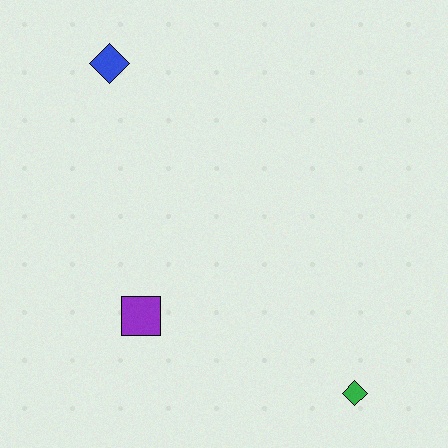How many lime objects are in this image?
There are no lime objects.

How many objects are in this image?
There are 3 objects.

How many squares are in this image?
There is 1 square.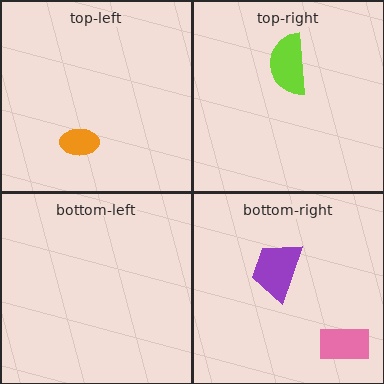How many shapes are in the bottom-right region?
2.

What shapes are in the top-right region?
The lime semicircle.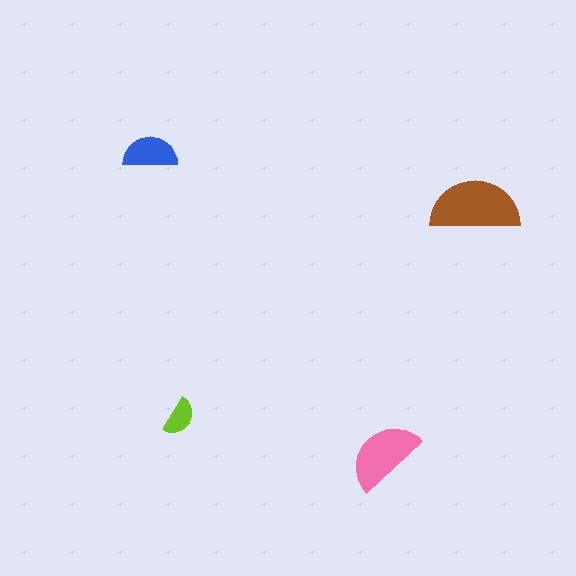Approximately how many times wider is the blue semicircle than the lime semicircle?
About 1.5 times wider.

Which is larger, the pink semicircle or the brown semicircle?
The brown one.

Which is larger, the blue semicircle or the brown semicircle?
The brown one.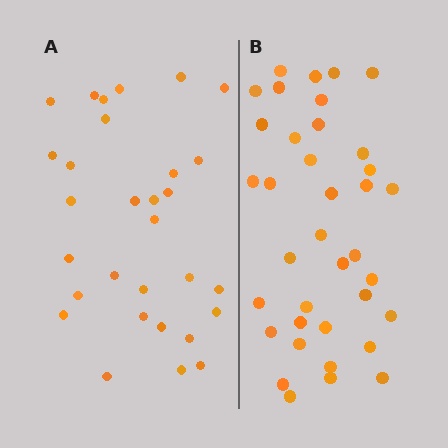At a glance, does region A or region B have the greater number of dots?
Region B (the right region) has more dots.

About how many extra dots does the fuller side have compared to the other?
Region B has roughly 8 or so more dots than region A.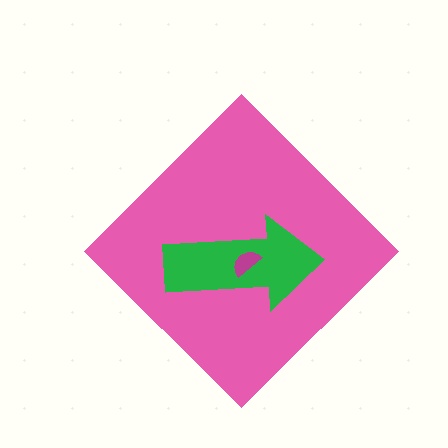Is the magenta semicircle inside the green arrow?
Yes.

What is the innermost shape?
The magenta semicircle.